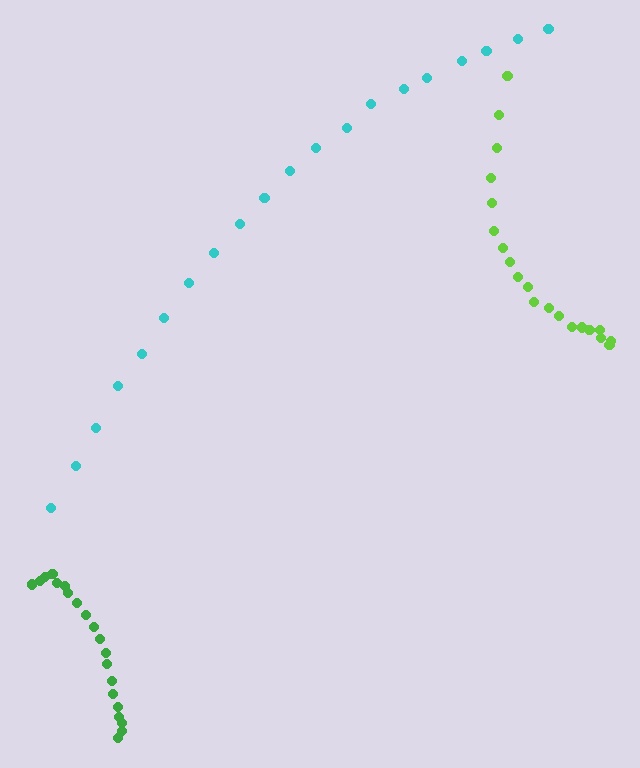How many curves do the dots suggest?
There are 3 distinct paths.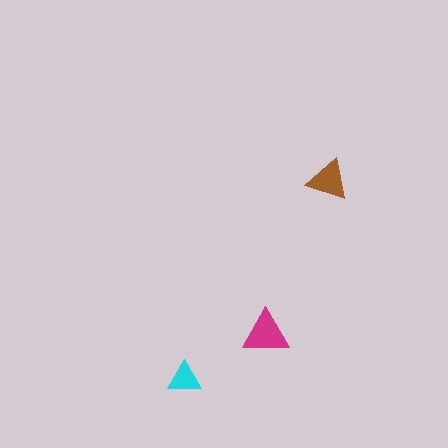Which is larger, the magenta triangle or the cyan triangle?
The magenta one.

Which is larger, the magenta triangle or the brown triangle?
The magenta one.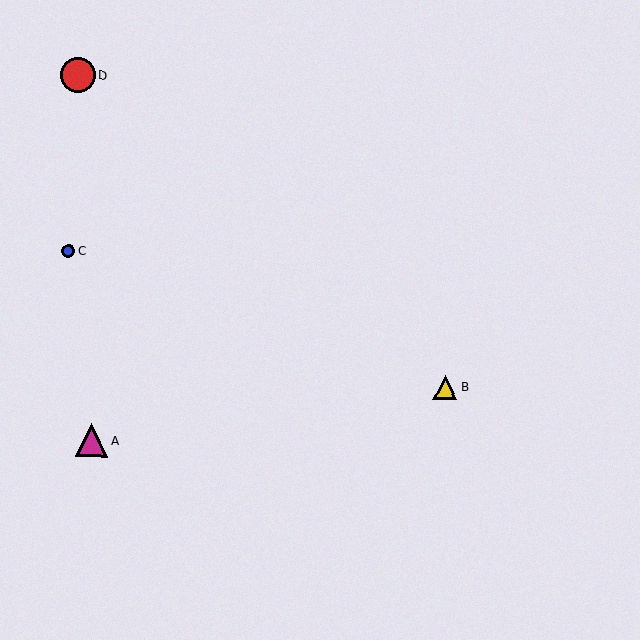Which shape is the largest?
The red circle (labeled D) is the largest.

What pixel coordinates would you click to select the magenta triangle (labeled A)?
Click at (92, 440) to select the magenta triangle A.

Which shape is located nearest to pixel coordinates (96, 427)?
The magenta triangle (labeled A) at (92, 440) is nearest to that location.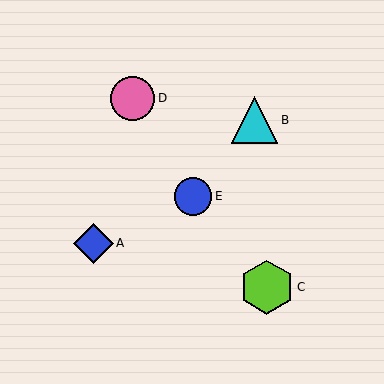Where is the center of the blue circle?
The center of the blue circle is at (193, 197).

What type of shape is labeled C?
Shape C is a lime hexagon.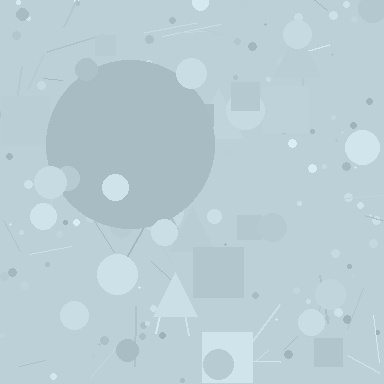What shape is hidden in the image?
A circle is hidden in the image.